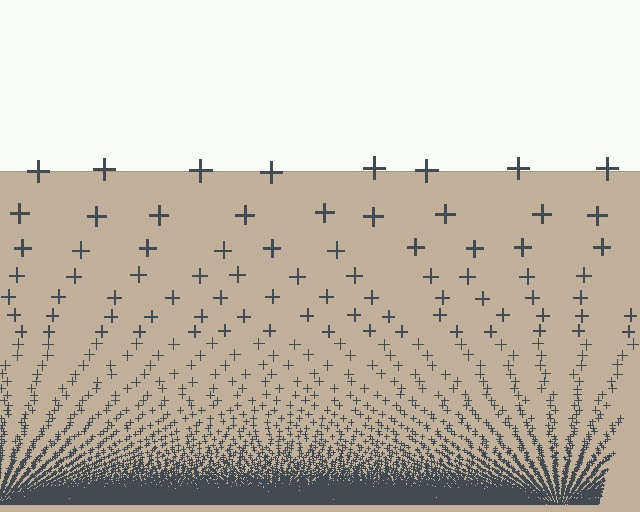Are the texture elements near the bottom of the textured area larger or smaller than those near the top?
Smaller. The gradient is inverted — elements near the bottom are smaller and denser.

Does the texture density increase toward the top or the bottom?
Density increases toward the bottom.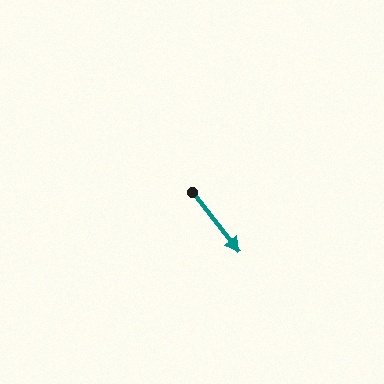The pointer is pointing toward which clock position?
Roughly 5 o'clock.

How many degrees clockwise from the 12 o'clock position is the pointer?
Approximately 142 degrees.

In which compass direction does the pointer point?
Southeast.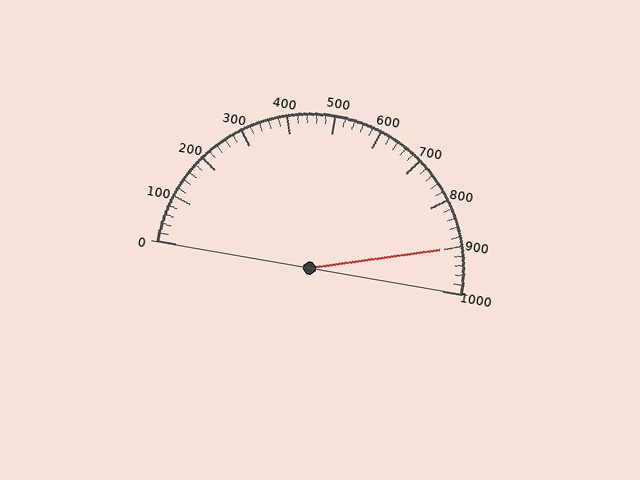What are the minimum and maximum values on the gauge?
The gauge ranges from 0 to 1000.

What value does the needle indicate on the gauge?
The needle indicates approximately 900.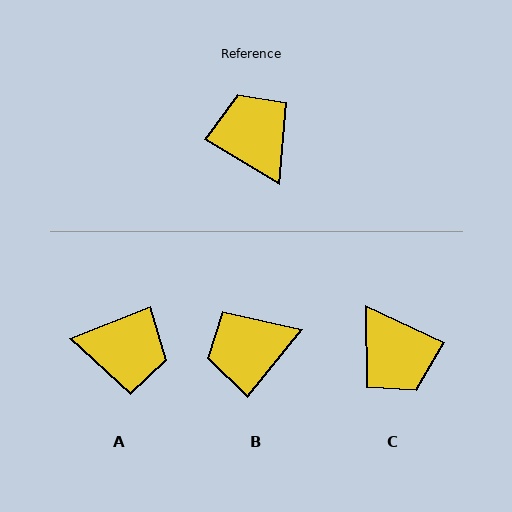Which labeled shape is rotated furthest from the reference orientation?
C, about 174 degrees away.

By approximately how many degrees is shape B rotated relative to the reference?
Approximately 82 degrees counter-clockwise.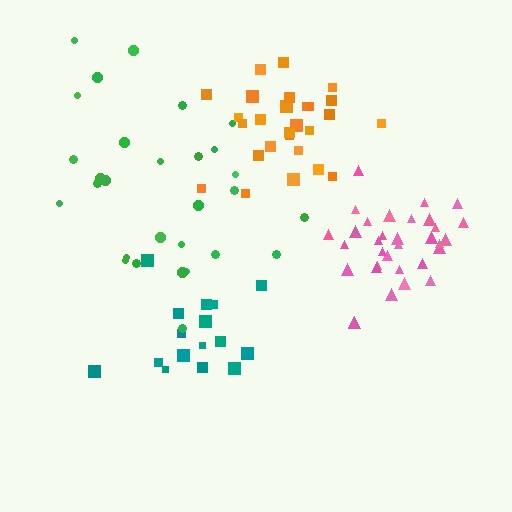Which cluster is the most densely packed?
Pink.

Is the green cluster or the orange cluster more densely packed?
Orange.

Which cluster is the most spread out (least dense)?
Green.